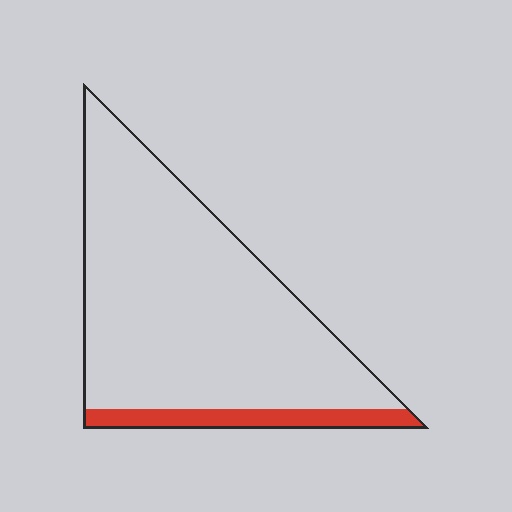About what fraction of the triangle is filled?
About one tenth (1/10).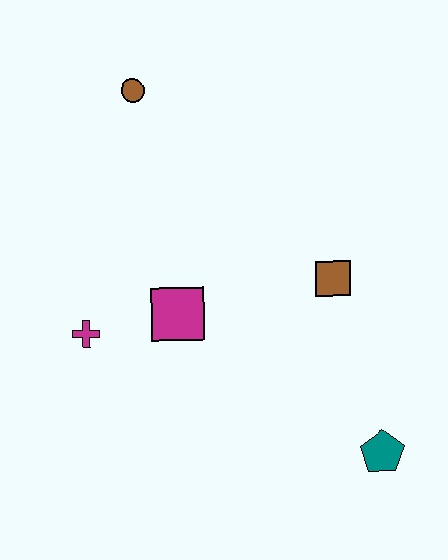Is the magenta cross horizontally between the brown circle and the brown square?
No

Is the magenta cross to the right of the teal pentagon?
No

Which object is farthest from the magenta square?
The teal pentagon is farthest from the magenta square.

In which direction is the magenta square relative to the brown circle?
The magenta square is below the brown circle.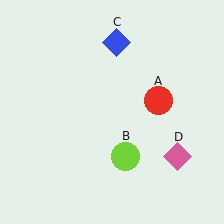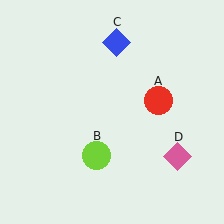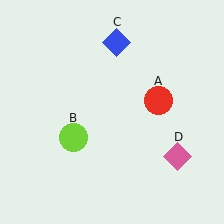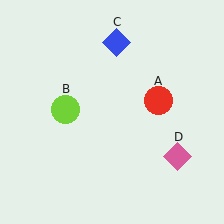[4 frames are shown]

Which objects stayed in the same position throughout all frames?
Red circle (object A) and blue diamond (object C) and pink diamond (object D) remained stationary.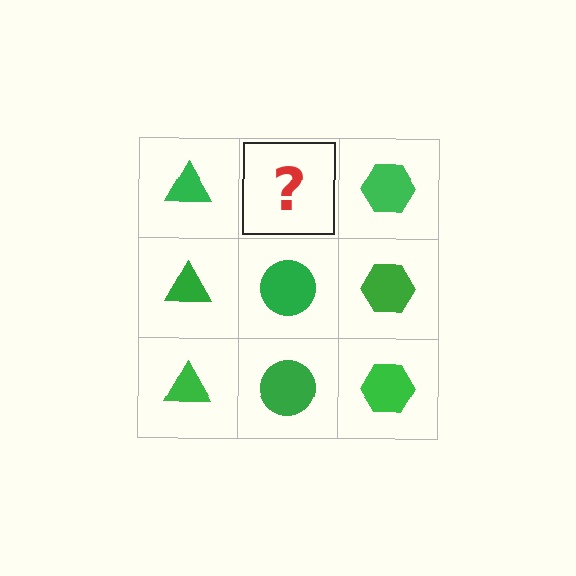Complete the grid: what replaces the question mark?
The question mark should be replaced with a green circle.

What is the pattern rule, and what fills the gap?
The rule is that each column has a consistent shape. The gap should be filled with a green circle.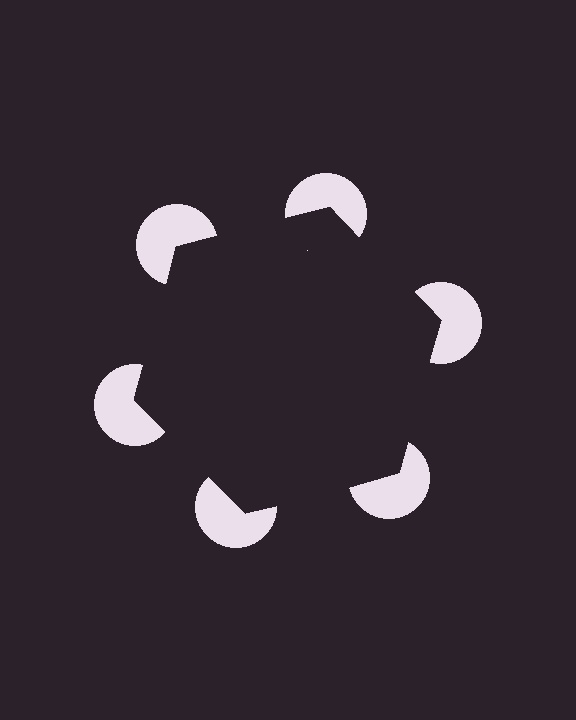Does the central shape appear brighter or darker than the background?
It typically appears slightly darker than the background, even though no actual brightness change is drawn.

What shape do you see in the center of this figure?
An illusory hexagon — its edges are inferred from the aligned wedge cuts in the pac-man discs, not physically drawn.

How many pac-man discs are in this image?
There are 6 — one at each vertex of the illusory hexagon.